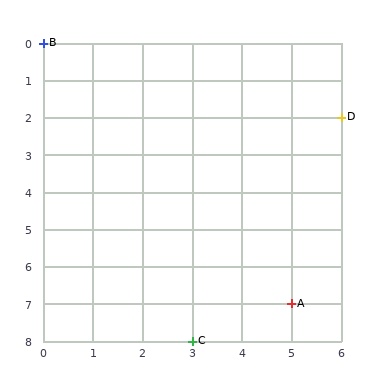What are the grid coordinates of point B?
Point B is at grid coordinates (0, 0).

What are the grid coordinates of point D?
Point D is at grid coordinates (6, 2).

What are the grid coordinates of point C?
Point C is at grid coordinates (3, 8).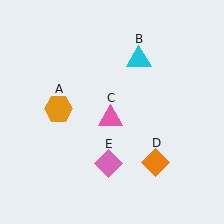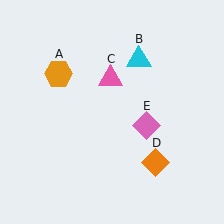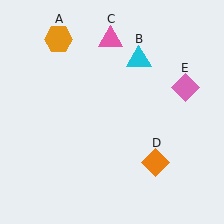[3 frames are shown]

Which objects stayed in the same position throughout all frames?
Cyan triangle (object B) and orange diamond (object D) remained stationary.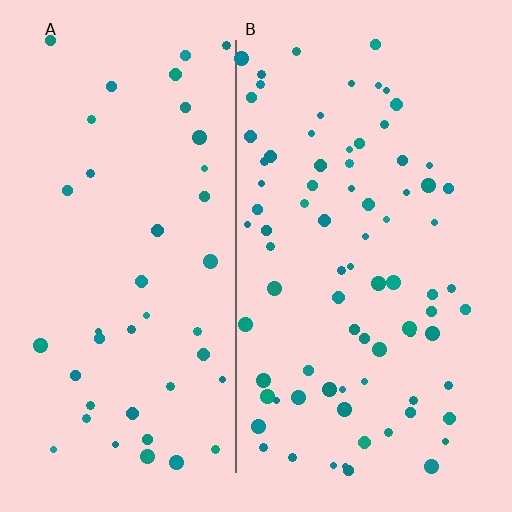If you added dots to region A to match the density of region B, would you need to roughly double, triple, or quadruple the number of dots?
Approximately double.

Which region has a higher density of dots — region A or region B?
B (the right).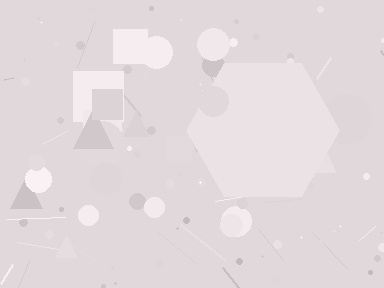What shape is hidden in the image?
A hexagon is hidden in the image.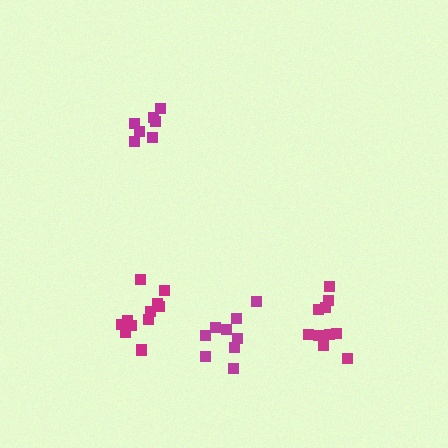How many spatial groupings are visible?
There are 4 spatial groupings.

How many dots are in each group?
Group 1: 10 dots, Group 2: 11 dots, Group 3: 9 dots, Group 4: 7 dots (37 total).